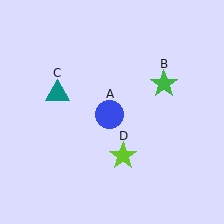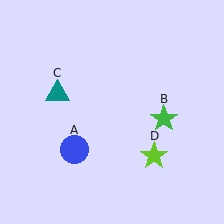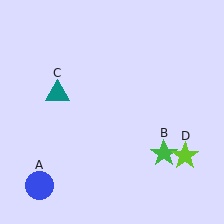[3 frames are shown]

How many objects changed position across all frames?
3 objects changed position: blue circle (object A), green star (object B), lime star (object D).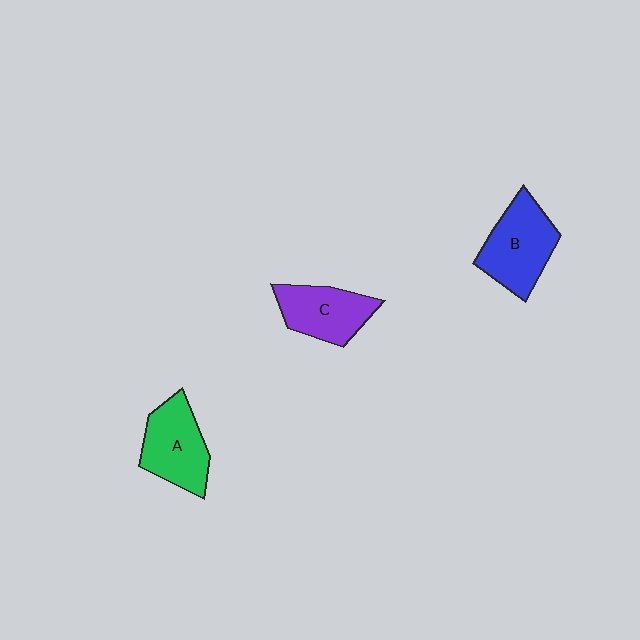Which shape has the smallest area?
Shape C (purple).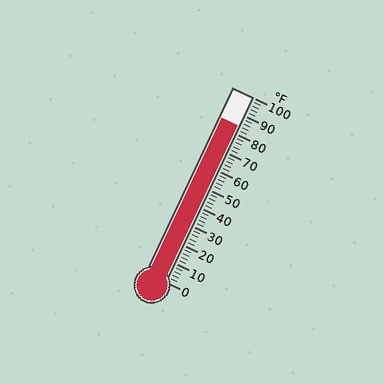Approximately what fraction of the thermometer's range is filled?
The thermometer is filled to approximately 85% of its range.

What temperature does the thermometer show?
The thermometer shows approximately 84°F.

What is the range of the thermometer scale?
The thermometer scale ranges from 0°F to 100°F.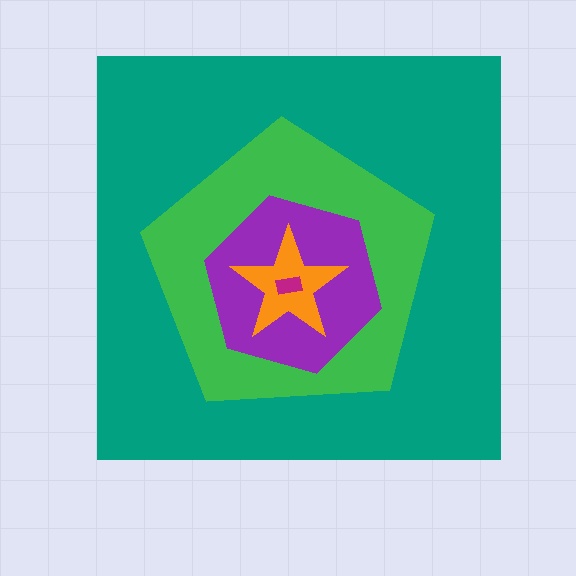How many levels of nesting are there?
5.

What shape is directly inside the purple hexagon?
The orange star.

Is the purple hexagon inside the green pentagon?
Yes.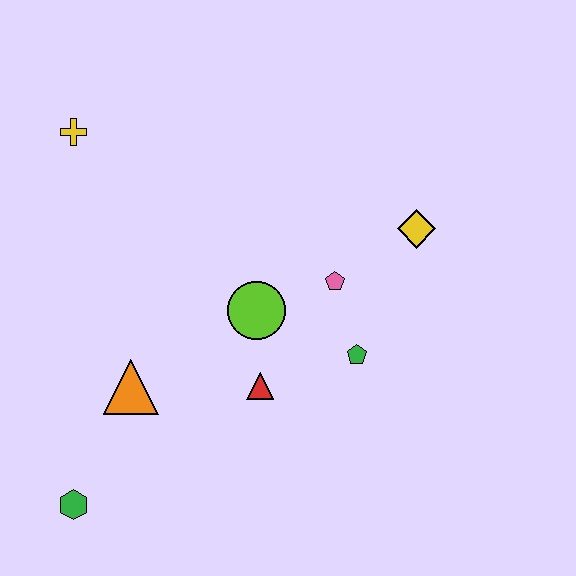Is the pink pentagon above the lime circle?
Yes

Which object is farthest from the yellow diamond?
The green hexagon is farthest from the yellow diamond.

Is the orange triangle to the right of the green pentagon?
No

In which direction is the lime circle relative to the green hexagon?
The lime circle is above the green hexagon.